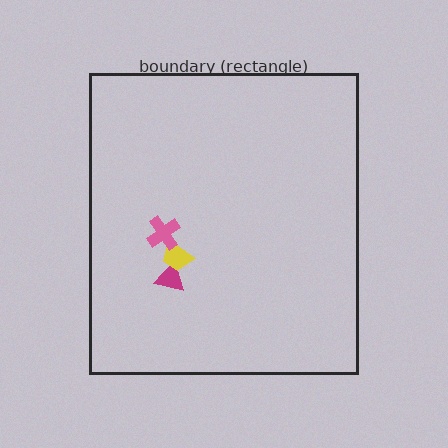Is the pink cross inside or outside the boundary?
Inside.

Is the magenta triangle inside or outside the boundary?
Inside.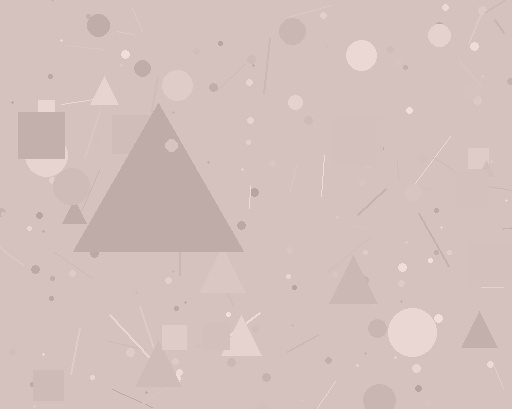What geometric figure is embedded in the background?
A triangle is embedded in the background.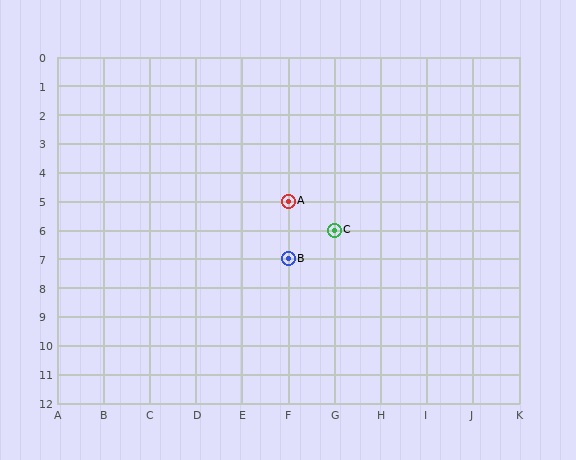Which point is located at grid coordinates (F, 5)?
Point A is at (F, 5).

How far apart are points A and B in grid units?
Points A and B are 2 rows apart.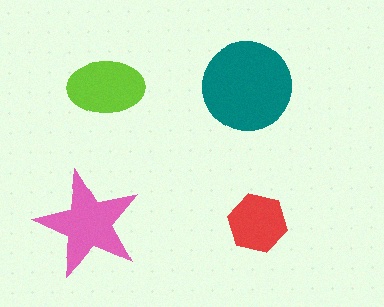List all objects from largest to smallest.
The teal circle, the pink star, the lime ellipse, the red hexagon.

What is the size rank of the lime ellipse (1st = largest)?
3rd.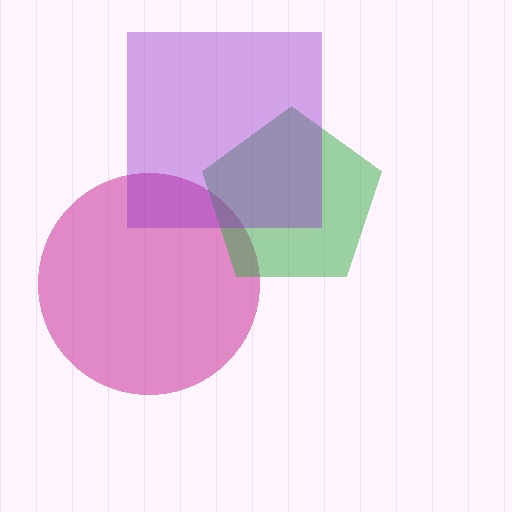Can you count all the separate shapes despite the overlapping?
Yes, there are 3 separate shapes.